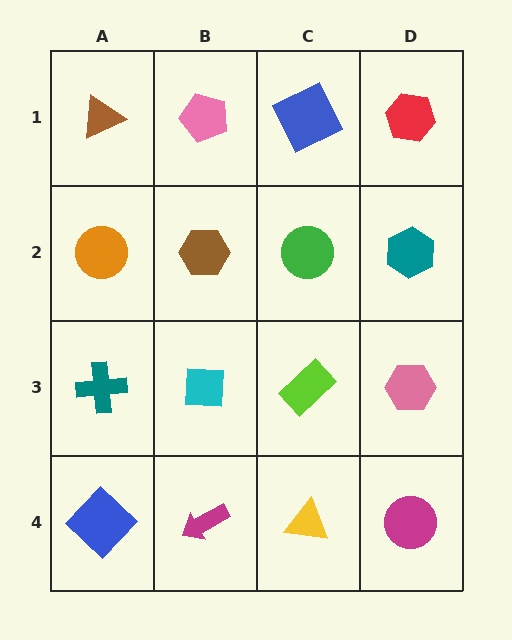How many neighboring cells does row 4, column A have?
2.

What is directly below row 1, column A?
An orange circle.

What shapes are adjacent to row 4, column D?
A pink hexagon (row 3, column D), a yellow triangle (row 4, column C).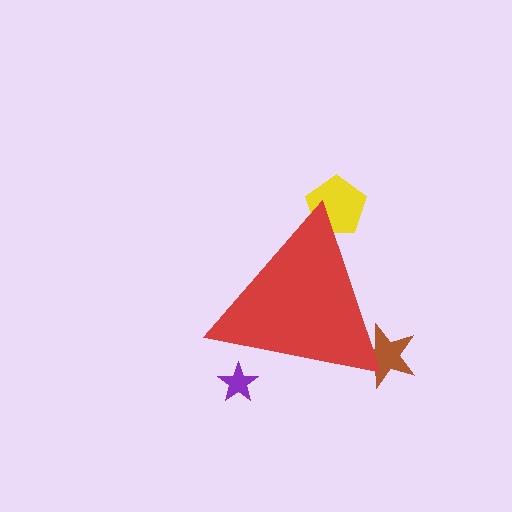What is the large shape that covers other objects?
A red triangle.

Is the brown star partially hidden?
Yes, the brown star is partially hidden behind the red triangle.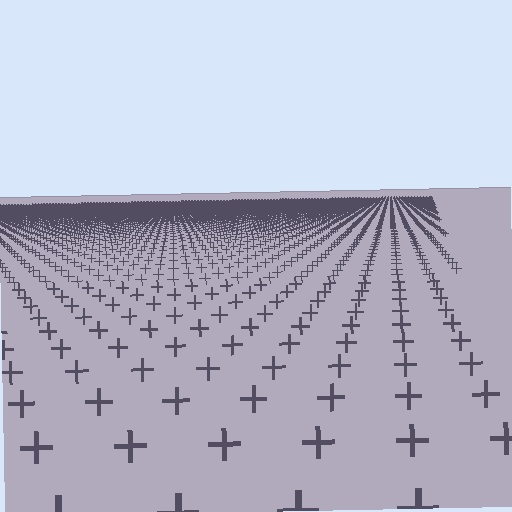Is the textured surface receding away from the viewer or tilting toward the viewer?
The surface is receding away from the viewer. Texture elements get smaller and denser toward the top.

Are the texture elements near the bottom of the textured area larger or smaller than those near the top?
Larger. Near the bottom, elements are closer to the viewer and appear at a bigger on-screen size.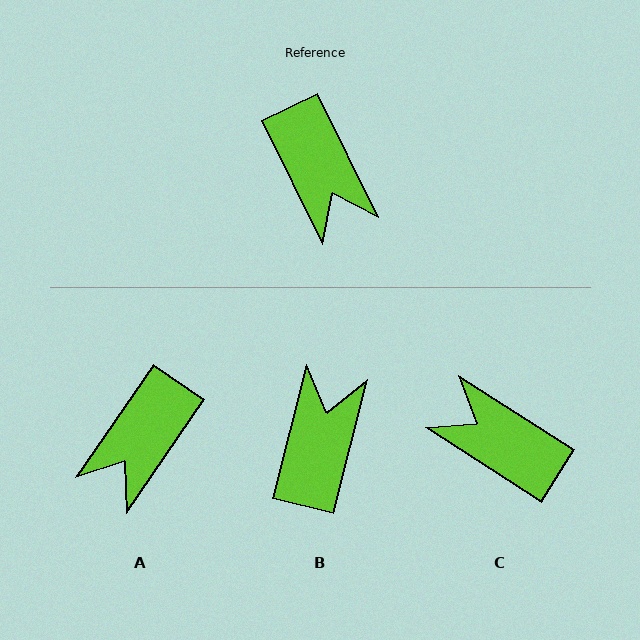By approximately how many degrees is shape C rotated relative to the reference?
Approximately 149 degrees clockwise.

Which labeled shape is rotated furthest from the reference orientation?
C, about 149 degrees away.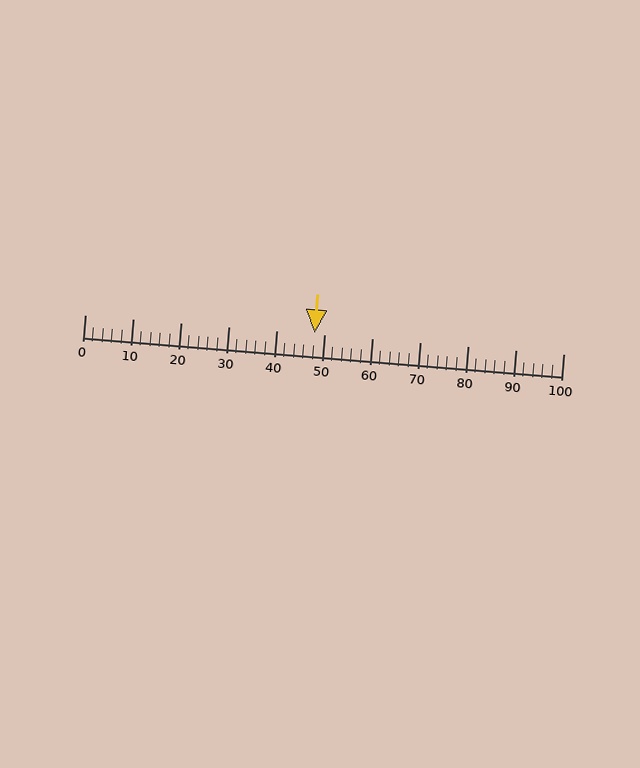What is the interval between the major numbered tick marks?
The major tick marks are spaced 10 units apart.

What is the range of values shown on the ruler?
The ruler shows values from 0 to 100.